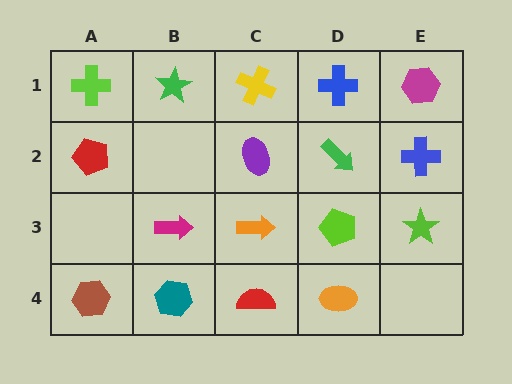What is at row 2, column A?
A red pentagon.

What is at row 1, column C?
A yellow cross.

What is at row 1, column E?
A magenta hexagon.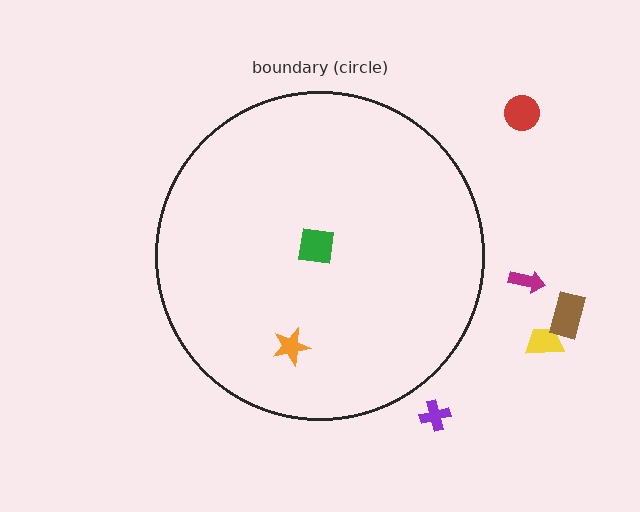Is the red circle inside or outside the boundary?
Outside.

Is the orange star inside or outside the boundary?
Inside.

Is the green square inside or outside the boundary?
Inside.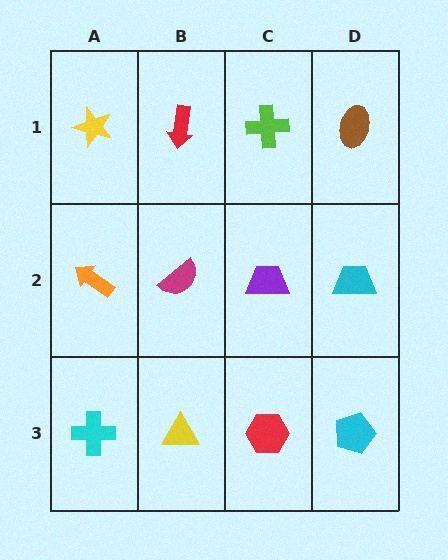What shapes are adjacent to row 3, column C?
A purple trapezoid (row 2, column C), a yellow triangle (row 3, column B), a cyan pentagon (row 3, column D).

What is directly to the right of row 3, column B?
A red hexagon.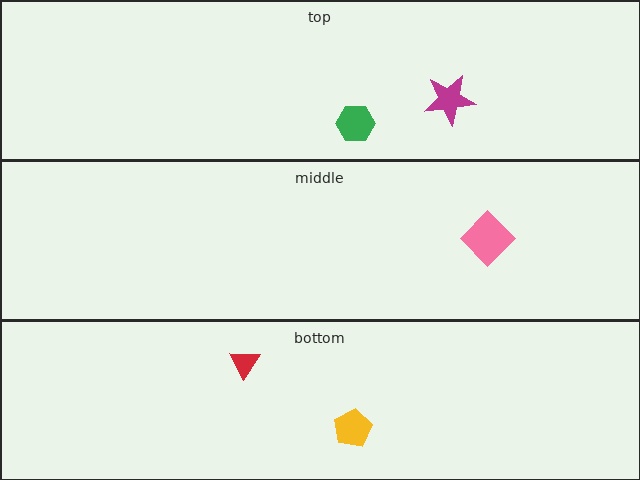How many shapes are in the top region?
2.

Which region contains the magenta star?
The top region.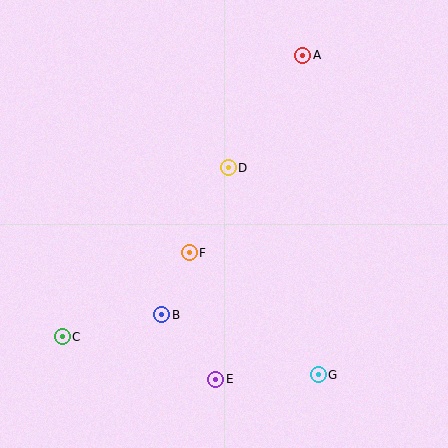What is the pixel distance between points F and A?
The distance between F and A is 228 pixels.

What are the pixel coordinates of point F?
Point F is at (189, 253).